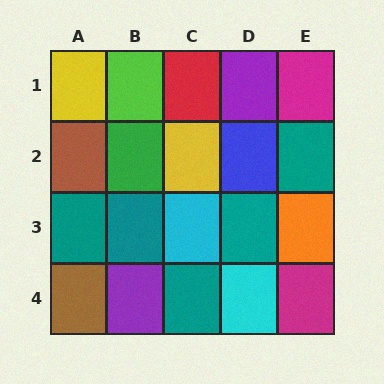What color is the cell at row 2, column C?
Yellow.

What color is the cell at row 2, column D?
Blue.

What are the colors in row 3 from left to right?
Teal, teal, cyan, teal, orange.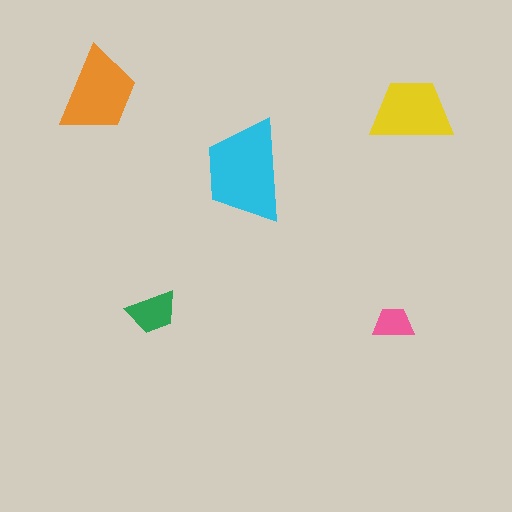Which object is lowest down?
The pink trapezoid is bottommost.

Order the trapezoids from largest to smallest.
the cyan one, the orange one, the yellow one, the green one, the pink one.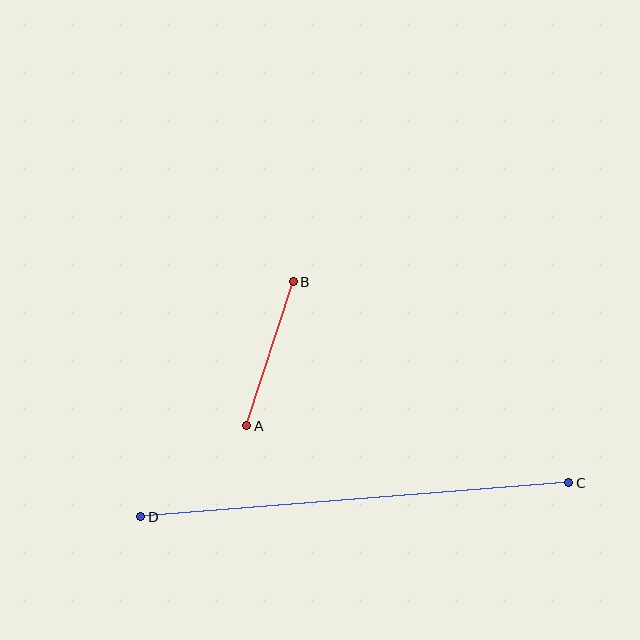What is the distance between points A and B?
The distance is approximately 151 pixels.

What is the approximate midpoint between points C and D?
The midpoint is at approximately (355, 500) pixels.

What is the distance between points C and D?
The distance is approximately 429 pixels.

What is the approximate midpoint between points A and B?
The midpoint is at approximately (270, 354) pixels.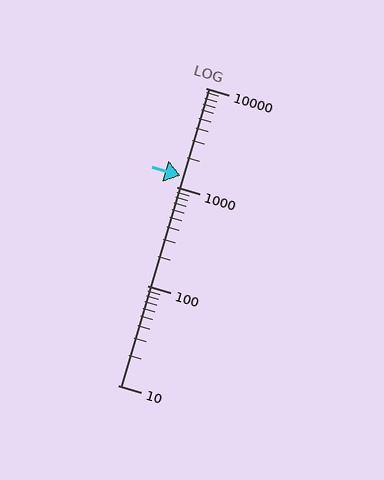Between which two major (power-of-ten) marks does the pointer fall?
The pointer is between 1000 and 10000.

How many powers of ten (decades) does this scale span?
The scale spans 3 decades, from 10 to 10000.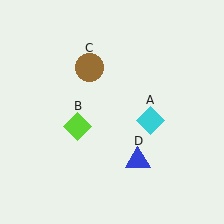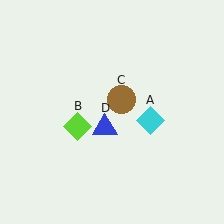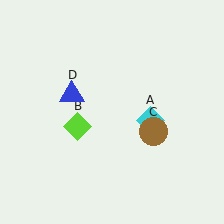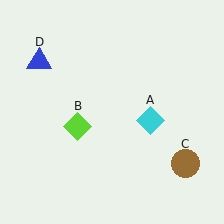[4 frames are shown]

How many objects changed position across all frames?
2 objects changed position: brown circle (object C), blue triangle (object D).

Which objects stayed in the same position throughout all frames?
Cyan diamond (object A) and lime diamond (object B) remained stationary.